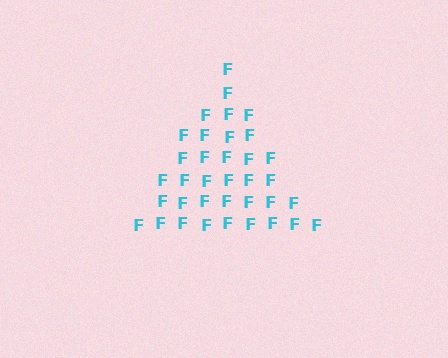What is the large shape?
The large shape is a triangle.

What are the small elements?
The small elements are letter F's.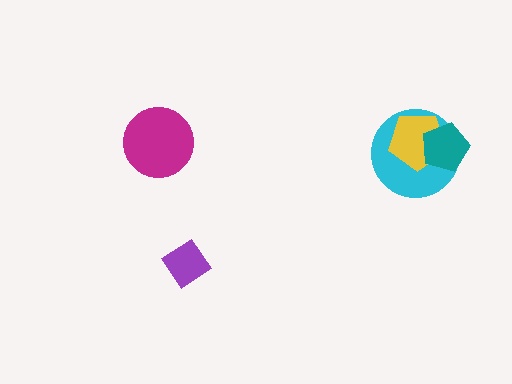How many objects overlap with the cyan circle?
2 objects overlap with the cyan circle.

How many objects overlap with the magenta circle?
0 objects overlap with the magenta circle.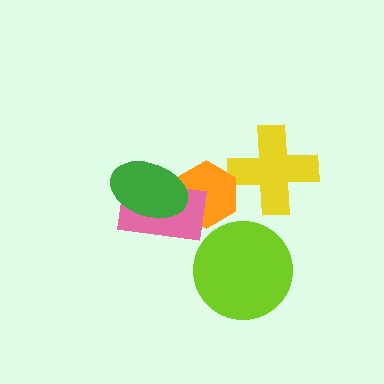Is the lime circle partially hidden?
No, no other shape covers it.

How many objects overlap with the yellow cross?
1 object overlaps with the yellow cross.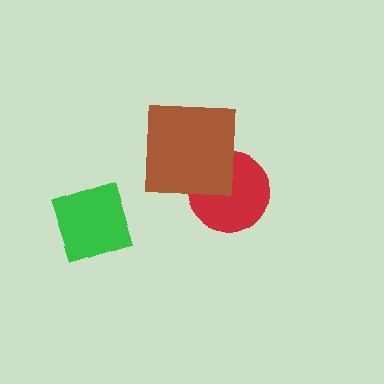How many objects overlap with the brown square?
1 object overlaps with the brown square.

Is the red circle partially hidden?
Yes, it is partially covered by another shape.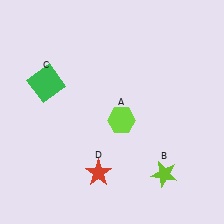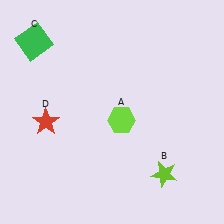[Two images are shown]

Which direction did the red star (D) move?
The red star (D) moved left.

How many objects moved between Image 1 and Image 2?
2 objects moved between the two images.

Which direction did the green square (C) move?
The green square (C) moved up.